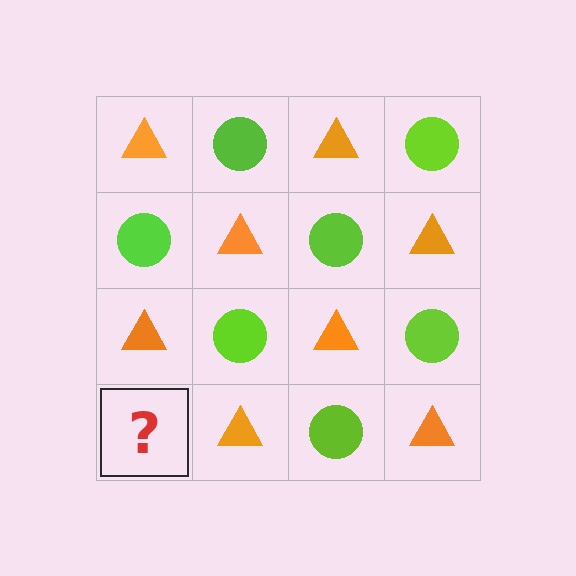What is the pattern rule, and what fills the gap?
The rule is that it alternates orange triangle and lime circle in a checkerboard pattern. The gap should be filled with a lime circle.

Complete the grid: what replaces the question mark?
The question mark should be replaced with a lime circle.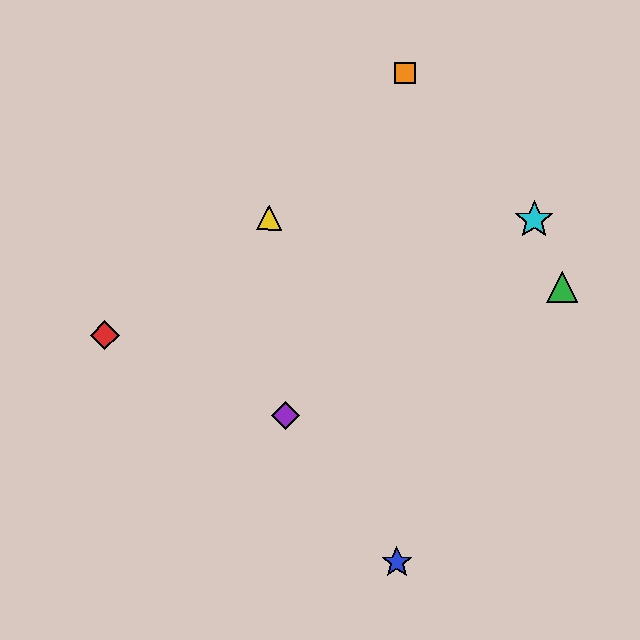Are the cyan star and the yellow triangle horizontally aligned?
Yes, both are at y≈220.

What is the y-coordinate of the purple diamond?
The purple diamond is at y≈415.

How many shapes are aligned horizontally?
2 shapes (the yellow triangle, the cyan star) are aligned horizontally.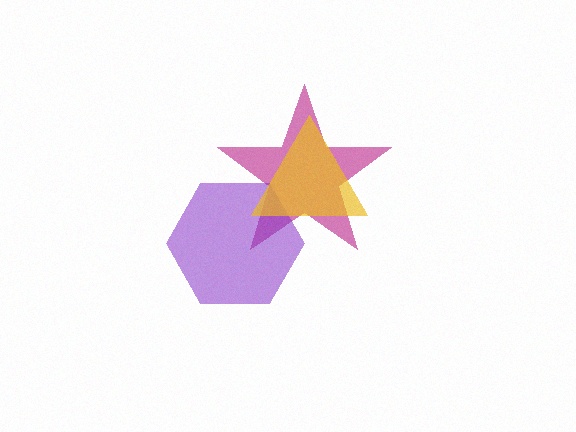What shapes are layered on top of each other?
The layered shapes are: a magenta star, a purple hexagon, a yellow triangle.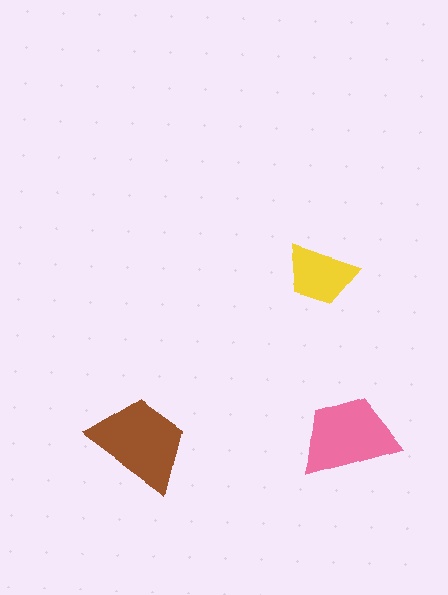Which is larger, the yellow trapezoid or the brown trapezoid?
The brown one.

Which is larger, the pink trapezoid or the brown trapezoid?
The brown one.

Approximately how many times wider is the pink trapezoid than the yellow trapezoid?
About 1.5 times wider.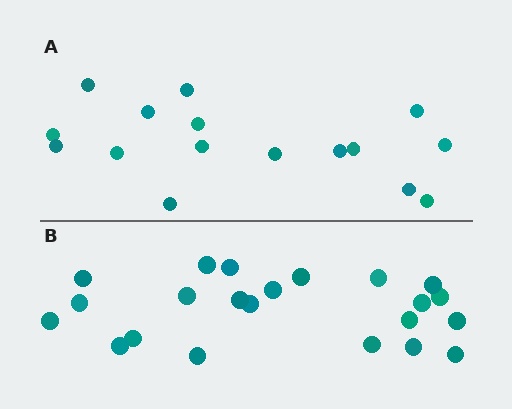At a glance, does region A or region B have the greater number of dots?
Region B (the bottom region) has more dots.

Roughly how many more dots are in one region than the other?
Region B has about 6 more dots than region A.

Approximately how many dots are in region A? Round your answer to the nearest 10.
About 20 dots. (The exact count is 16, which rounds to 20.)